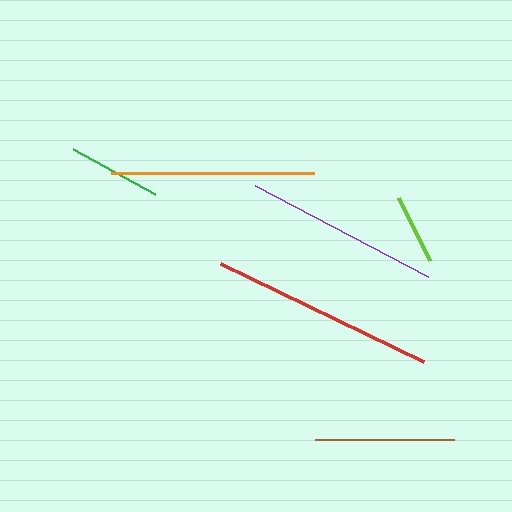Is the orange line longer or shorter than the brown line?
The orange line is longer than the brown line.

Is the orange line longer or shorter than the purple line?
The orange line is longer than the purple line.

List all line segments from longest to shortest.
From longest to shortest: red, orange, purple, brown, green, lime.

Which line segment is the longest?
The red line is the longest at approximately 225 pixels.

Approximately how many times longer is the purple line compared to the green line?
The purple line is approximately 2.1 times the length of the green line.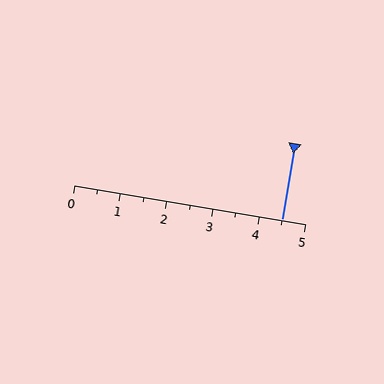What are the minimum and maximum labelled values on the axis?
The axis runs from 0 to 5.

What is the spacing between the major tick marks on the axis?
The major ticks are spaced 1 apart.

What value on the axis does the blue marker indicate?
The marker indicates approximately 4.5.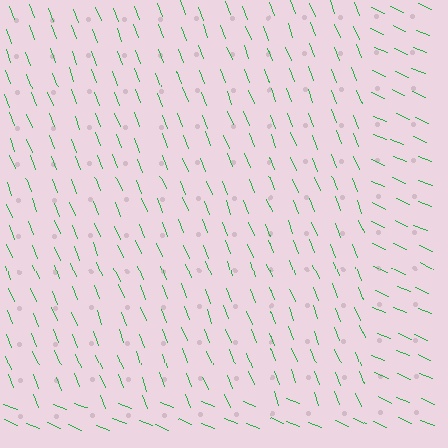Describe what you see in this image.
The image is filled with small green line segments. A rectangle region in the image has lines oriented differently from the surrounding lines, creating a visible texture boundary.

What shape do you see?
I see a rectangle.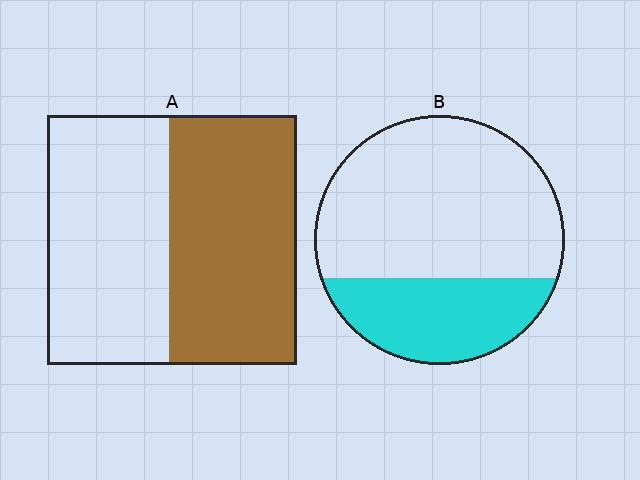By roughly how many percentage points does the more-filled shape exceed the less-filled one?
By roughly 20 percentage points (A over B).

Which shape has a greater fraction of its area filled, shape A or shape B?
Shape A.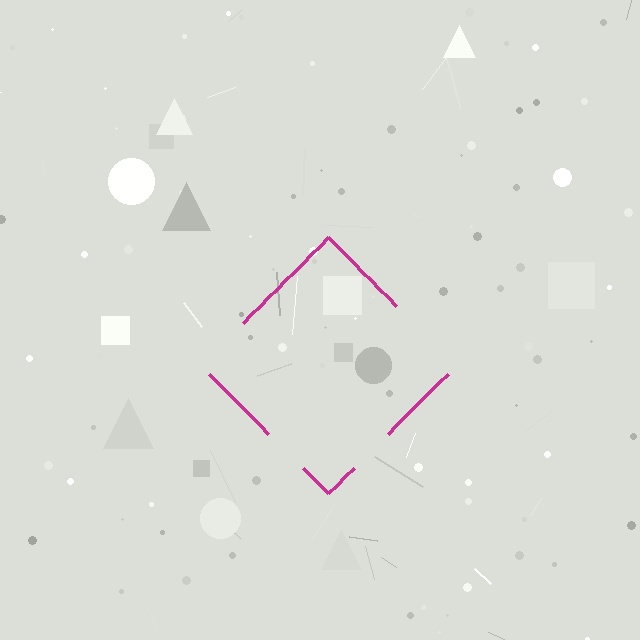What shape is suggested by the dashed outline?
The dashed outline suggests a diamond.